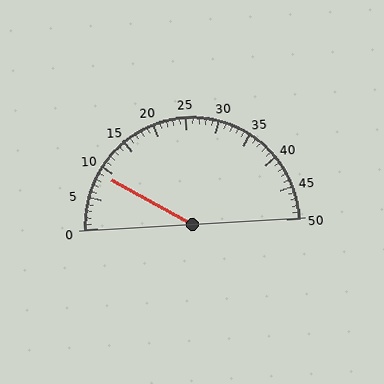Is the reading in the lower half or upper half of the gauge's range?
The reading is in the lower half of the range (0 to 50).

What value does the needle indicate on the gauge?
The needle indicates approximately 9.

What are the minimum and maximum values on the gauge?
The gauge ranges from 0 to 50.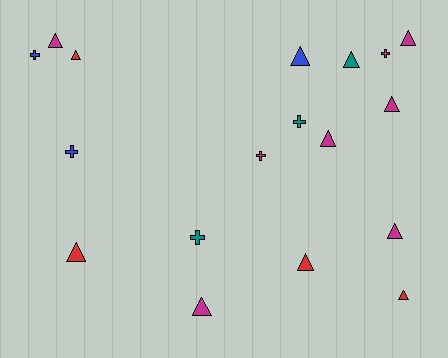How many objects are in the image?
There are 18 objects.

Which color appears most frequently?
Magenta, with 8 objects.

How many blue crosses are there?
There are 2 blue crosses.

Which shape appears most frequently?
Triangle, with 12 objects.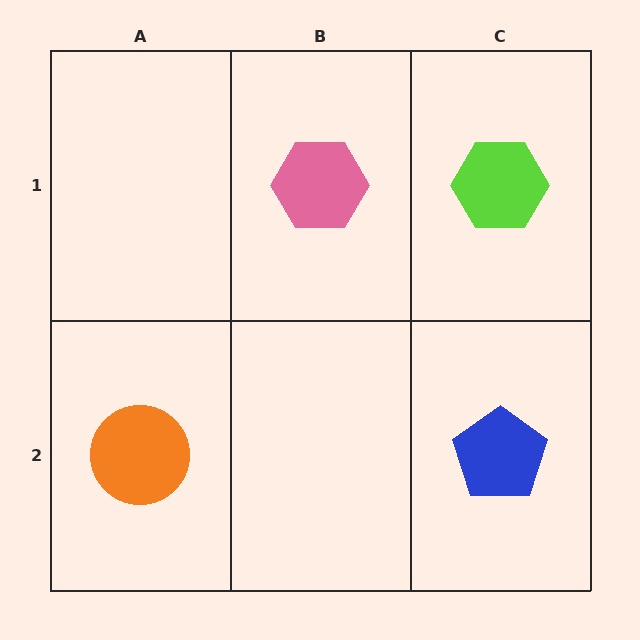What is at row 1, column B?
A pink hexagon.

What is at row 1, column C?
A lime hexagon.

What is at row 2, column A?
An orange circle.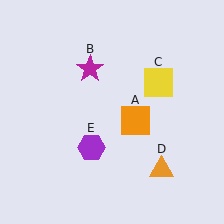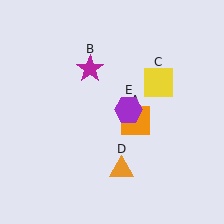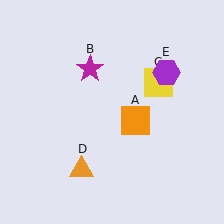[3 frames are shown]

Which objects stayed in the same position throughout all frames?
Orange square (object A) and magenta star (object B) and yellow square (object C) remained stationary.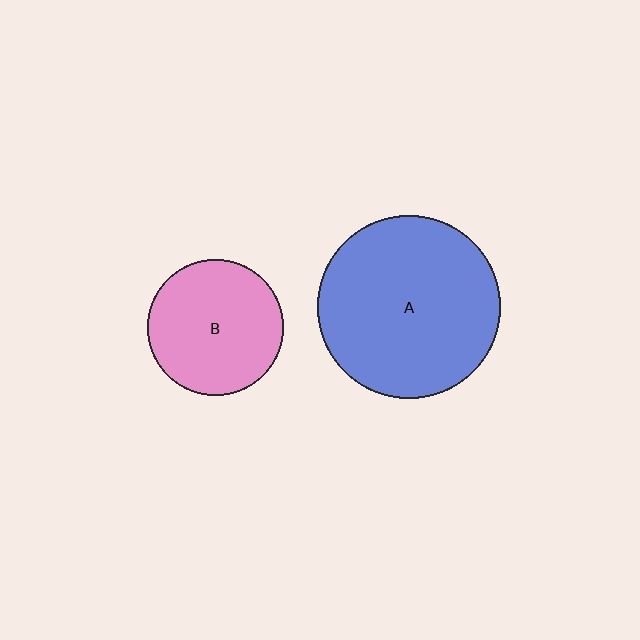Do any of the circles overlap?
No, none of the circles overlap.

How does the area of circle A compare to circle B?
Approximately 1.8 times.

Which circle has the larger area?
Circle A (blue).